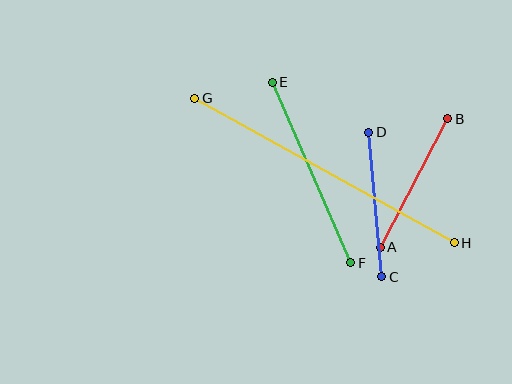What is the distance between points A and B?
The distance is approximately 145 pixels.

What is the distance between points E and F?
The distance is approximately 197 pixels.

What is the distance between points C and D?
The distance is approximately 145 pixels.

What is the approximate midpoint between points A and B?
The midpoint is at approximately (414, 183) pixels.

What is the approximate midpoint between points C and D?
The midpoint is at approximately (375, 205) pixels.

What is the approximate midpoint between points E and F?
The midpoint is at approximately (311, 172) pixels.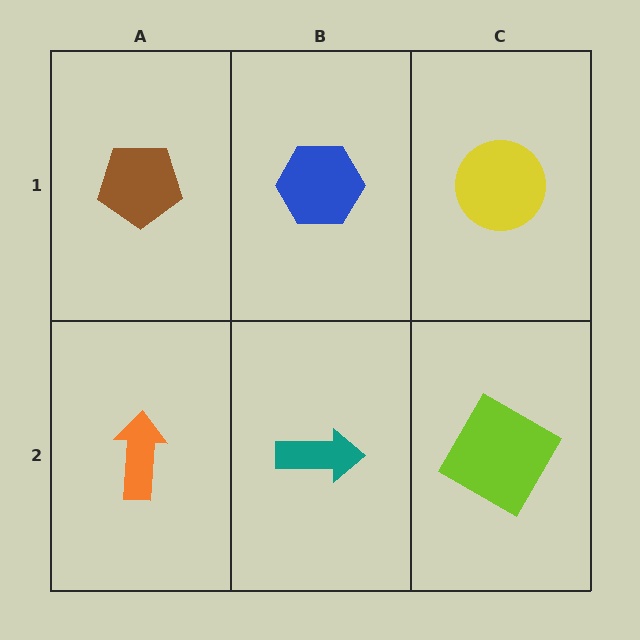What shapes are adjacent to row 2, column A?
A brown pentagon (row 1, column A), a teal arrow (row 2, column B).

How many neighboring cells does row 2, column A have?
2.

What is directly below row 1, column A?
An orange arrow.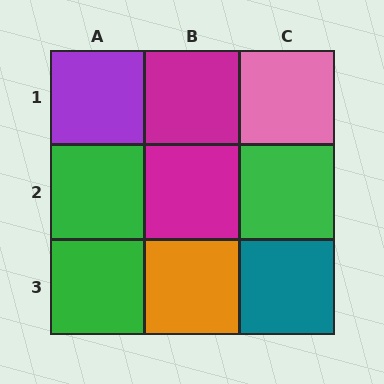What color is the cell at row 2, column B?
Magenta.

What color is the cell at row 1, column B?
Magenta.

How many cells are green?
3 cells are green.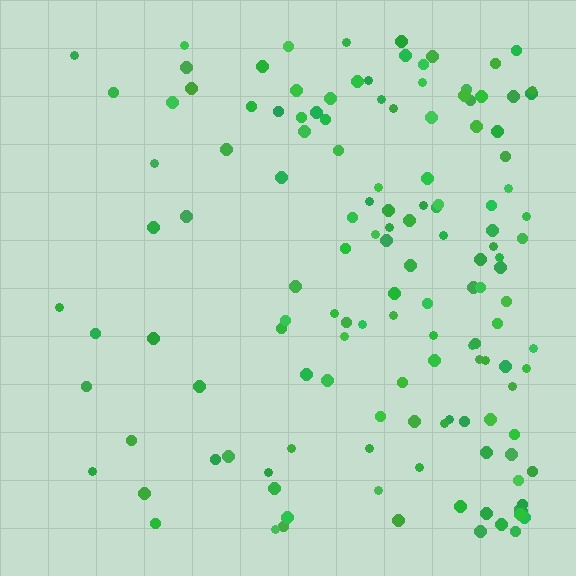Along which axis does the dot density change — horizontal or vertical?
Horizontal.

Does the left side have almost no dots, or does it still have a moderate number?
Still a moderate number, just noticeably fewer than the right.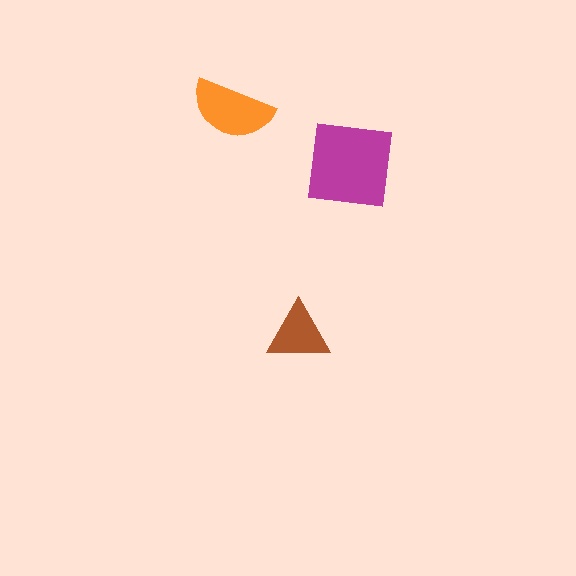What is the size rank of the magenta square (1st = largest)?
1st.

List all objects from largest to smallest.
The magenta square, the orange semicircle, the brown triangle.